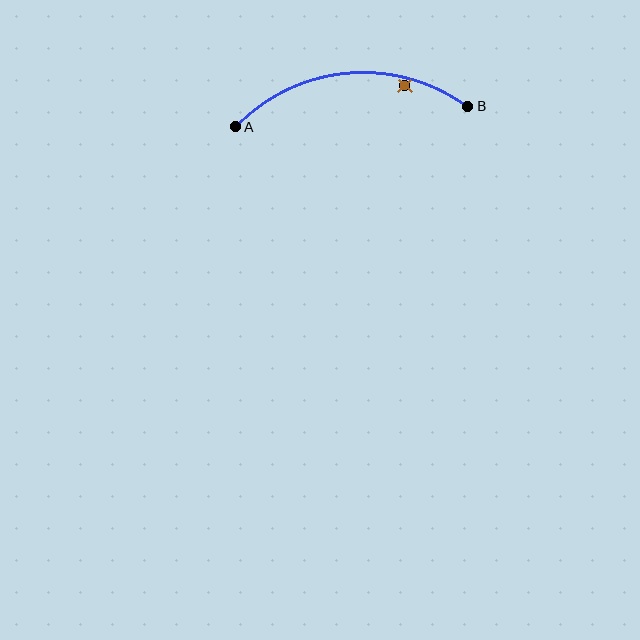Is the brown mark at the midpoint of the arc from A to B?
No — the brown mark does not lie on the arc at all. It sits slightly inside the curve.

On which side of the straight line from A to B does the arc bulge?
The arc bulges above the straight line connecting A and B.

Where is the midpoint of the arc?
The arc midpoint is the point on the curve farthest from the straight line joining A and B. It sits above that line.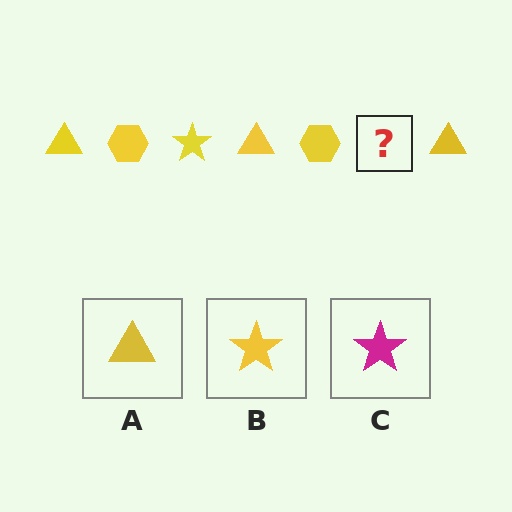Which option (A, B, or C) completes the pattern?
B.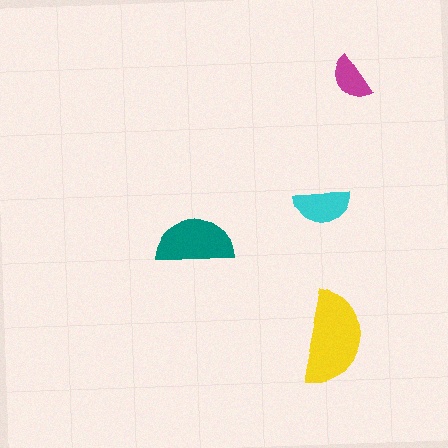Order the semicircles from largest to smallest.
the yellow one, the teal one, the cyan one, the magenta one.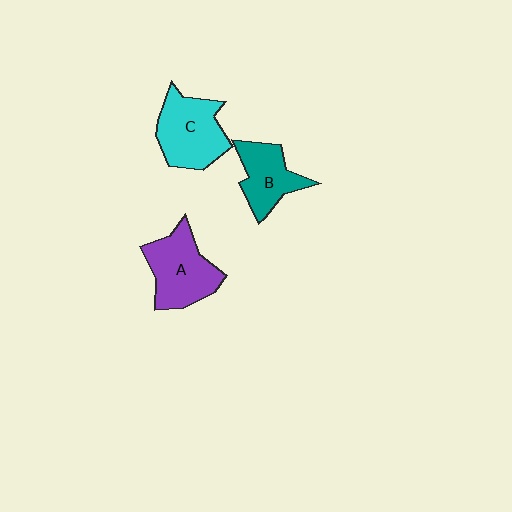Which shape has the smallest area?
Shape B (teal).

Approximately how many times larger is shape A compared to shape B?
Approximately 1.3 times.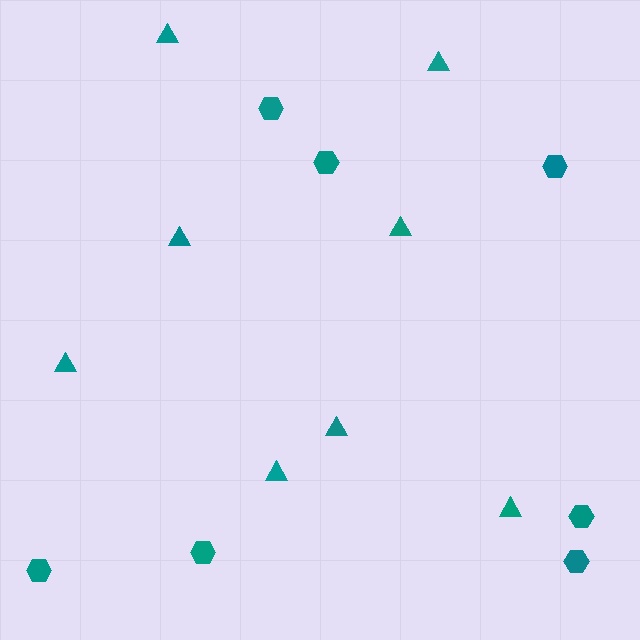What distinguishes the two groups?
There are 2 groups: one group of triangles (8) and one group of hexagons (7).